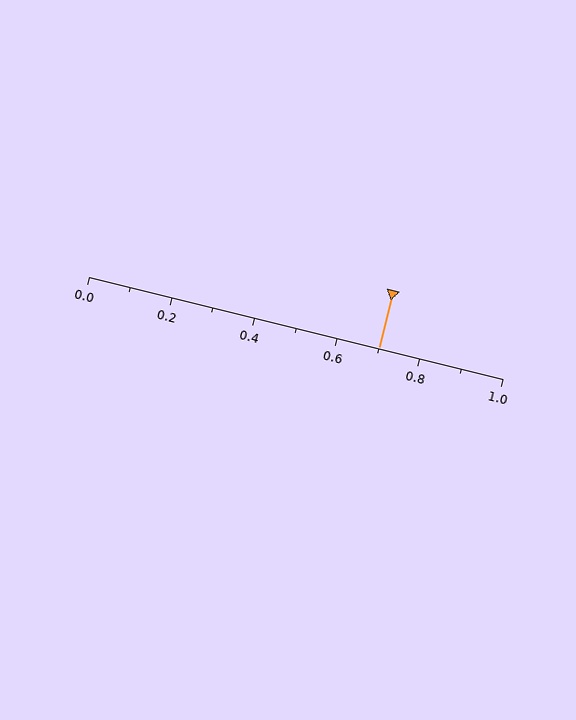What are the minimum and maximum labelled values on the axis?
The axis runs from 0.0 to 1.0.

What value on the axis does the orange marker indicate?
The marker indicates approximately 0.7.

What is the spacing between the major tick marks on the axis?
The major ticks are spaced 0.2 apart.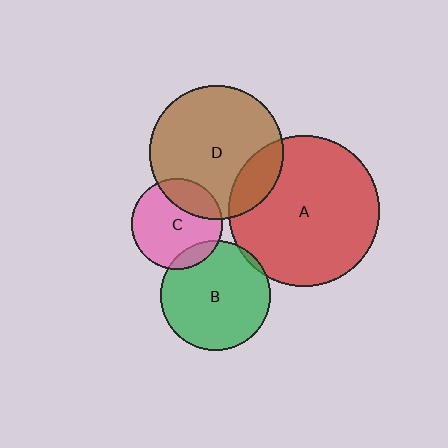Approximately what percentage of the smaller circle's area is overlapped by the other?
Approximately 5%.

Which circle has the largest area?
Circle A (red).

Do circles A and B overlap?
Yes.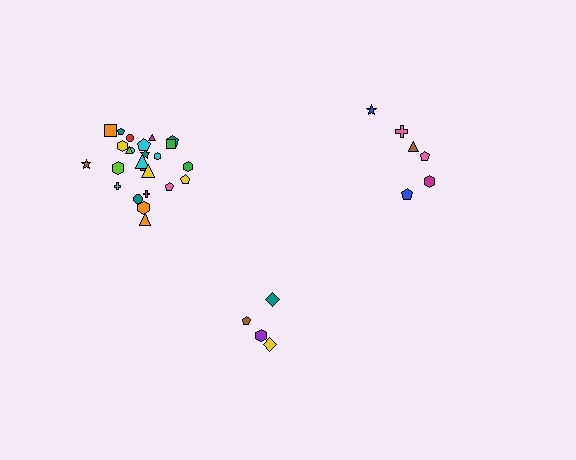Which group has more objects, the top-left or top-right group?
The top-left group.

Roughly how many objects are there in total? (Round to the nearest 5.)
Roughly 35 objects in total.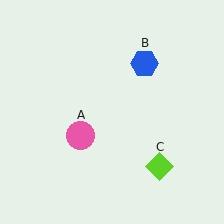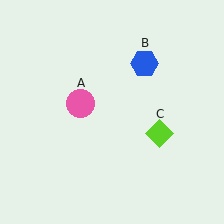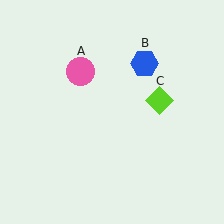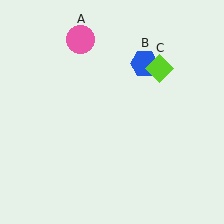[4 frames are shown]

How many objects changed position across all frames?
2 objects changed position: pink circle (object A), lime diamond (object C).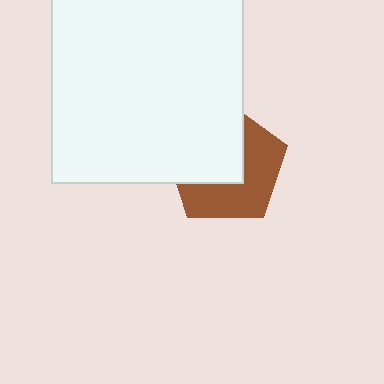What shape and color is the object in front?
The object in front is a white square.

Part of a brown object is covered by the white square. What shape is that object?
It is a pentagon.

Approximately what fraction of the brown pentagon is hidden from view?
Roughly 49% of the brown pentagon is hidden behind the white square.